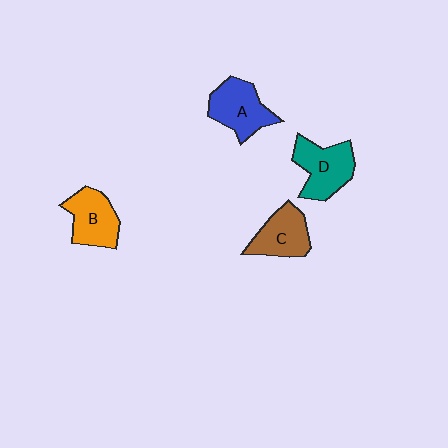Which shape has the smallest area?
Shape C (brown).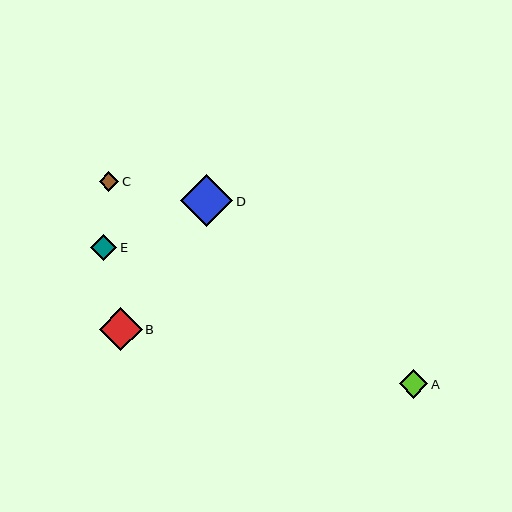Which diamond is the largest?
Diamond D is the largest with a size of approximately 53 pixels.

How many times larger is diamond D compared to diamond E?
Diamond D is approximately 2.0 times the size of diamond E.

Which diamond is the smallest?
Diamond C is the smallest with a size of approximately 20 pixels.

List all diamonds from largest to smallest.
From largest to smallest: D, B, A, E, C.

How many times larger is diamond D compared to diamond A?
Diamond D is approximately 1.8 times the size of diamond A.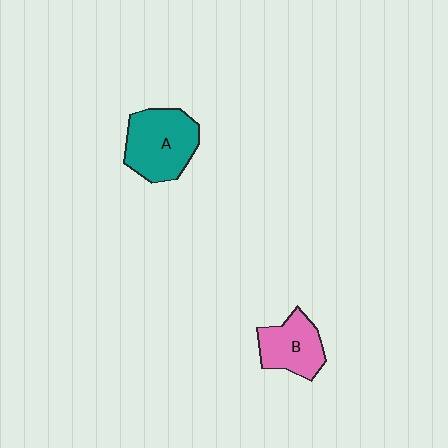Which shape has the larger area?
Shape A (teal).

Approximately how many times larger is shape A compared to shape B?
Approximately 1.4 times.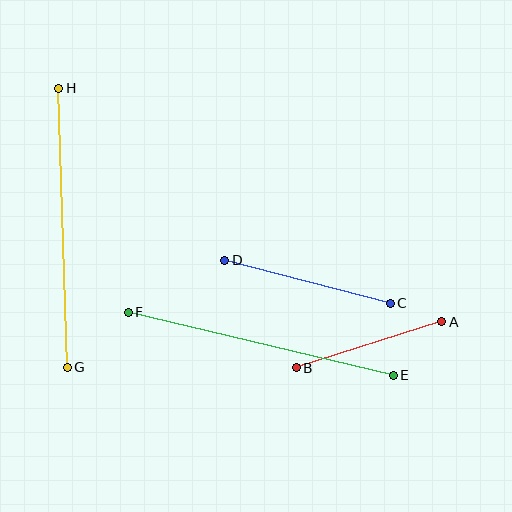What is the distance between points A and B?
The distance is approximately 153 pixels.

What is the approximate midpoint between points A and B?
The midpoint is at approximately (369, 345) pixels.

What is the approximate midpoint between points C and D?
The midpoint is at approximately (307, 282) pixels.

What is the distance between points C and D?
The distance is approximately 171 pixels.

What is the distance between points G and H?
The distance is approximately 279 pixels.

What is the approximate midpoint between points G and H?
The midpoint is at approximately (63, 228) pixels.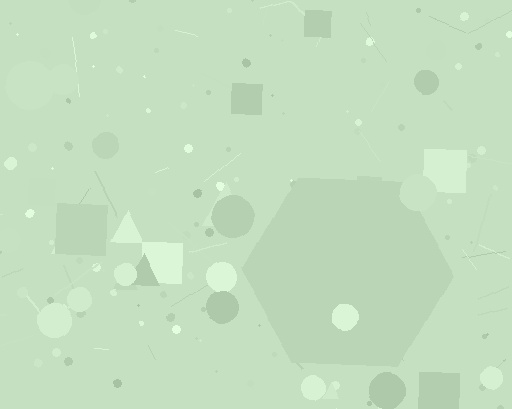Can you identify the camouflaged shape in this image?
The camouflaged shape is a hexagon.